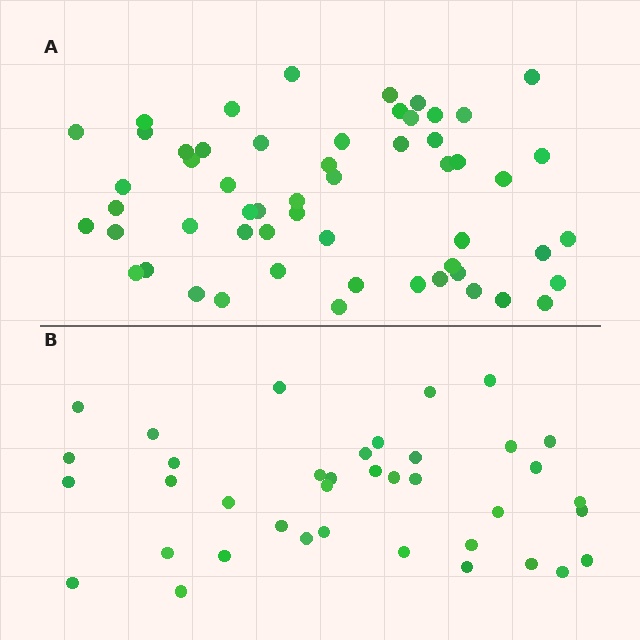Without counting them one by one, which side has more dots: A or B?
Region A (the top region) has more dots.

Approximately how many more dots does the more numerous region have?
Region A has approximately 20 more dots than region B.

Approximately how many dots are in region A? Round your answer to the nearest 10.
About 60 dots. (The exact count is 56, which rounds to 60.)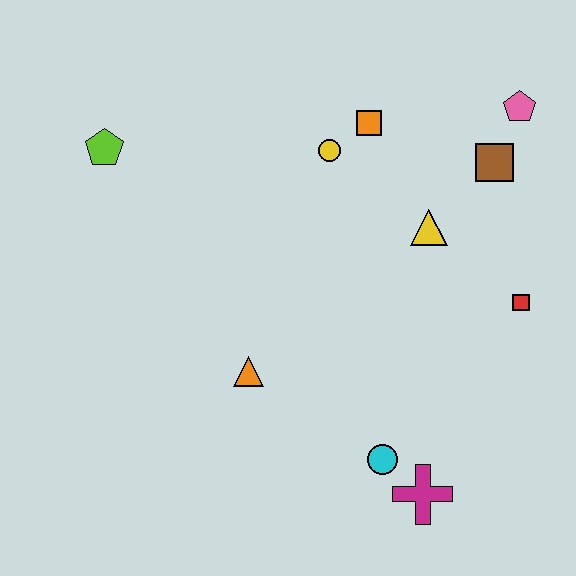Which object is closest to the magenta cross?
The cyan circle is closest to the magenta cross.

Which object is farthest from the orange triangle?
The pink pentagon is farthest from the orange triangle.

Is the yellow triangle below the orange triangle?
No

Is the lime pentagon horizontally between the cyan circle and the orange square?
No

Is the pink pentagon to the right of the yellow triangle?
Yes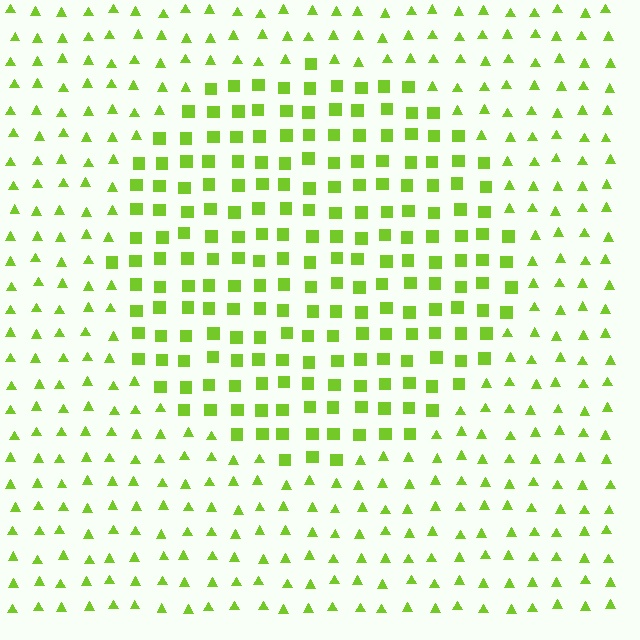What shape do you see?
I see a circle.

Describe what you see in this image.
The image is filled with small lime elements arranged in a uniform grid. A circle-shaped region contains squares, while the surrounding area contains triangles. The boundary is defined purely by the change in element shape.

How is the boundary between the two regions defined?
The boundary is defined by a change in element shape: squares inside vs. triangles outside. All elements share the same color and spacing.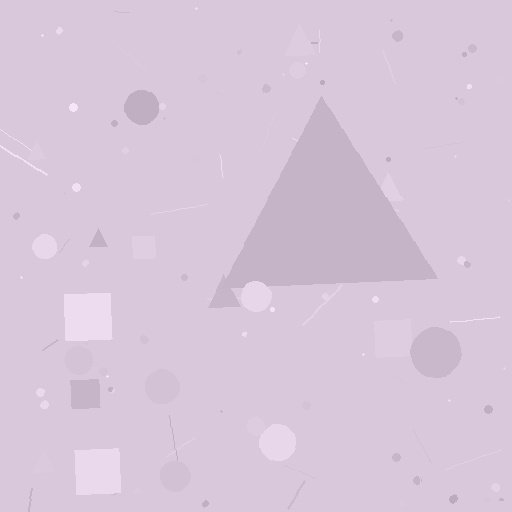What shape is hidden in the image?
A triangle is hidden in the image.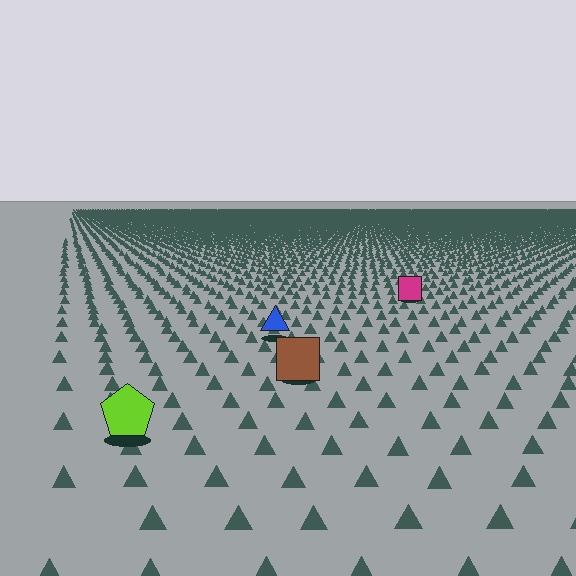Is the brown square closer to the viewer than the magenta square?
Yes. The brown square is closer — you can tell from the texture gradient: the ground texture is coarser near it.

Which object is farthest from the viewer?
The magenta square is farthest from the viewer. It appears smaller and the ground texture around it is denser.